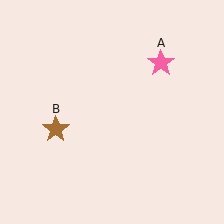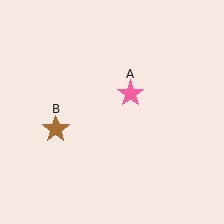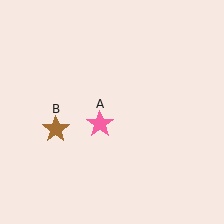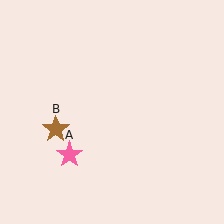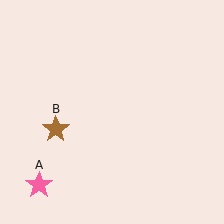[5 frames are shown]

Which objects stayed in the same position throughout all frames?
Brown star (object B) remained stationary.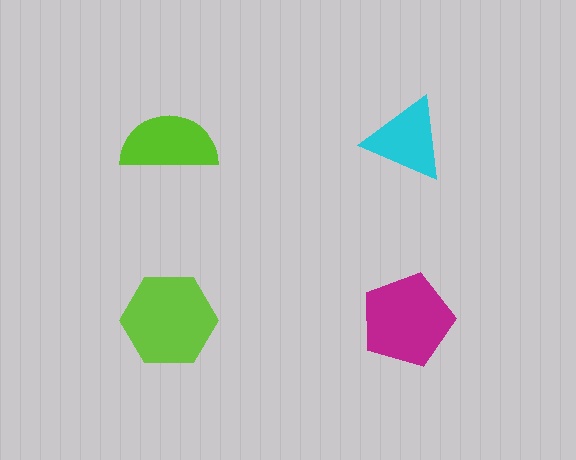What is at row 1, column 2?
A cyan triangle.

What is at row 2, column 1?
A lime hexagon.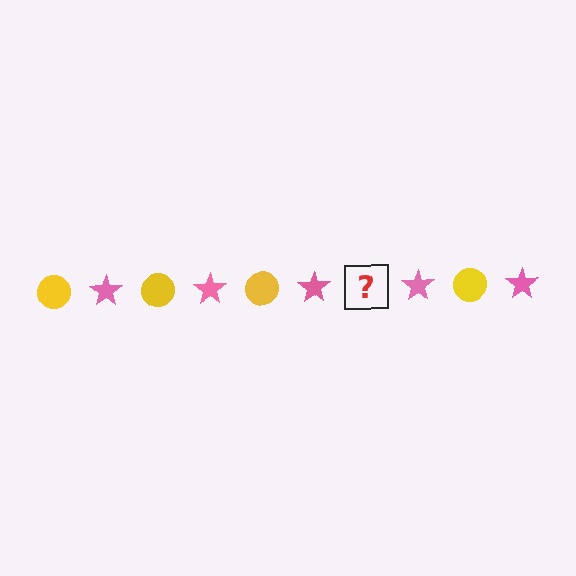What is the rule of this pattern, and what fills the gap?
The rule is that the pattern alternates between yellow circle and pink star. The gap should be filled with a yellow circle.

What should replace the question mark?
The question mark should be replaced with a yellow circle.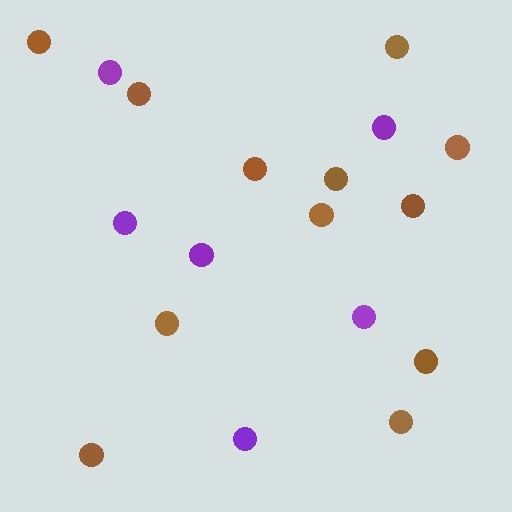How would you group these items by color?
There are 2 groups: one group of purple circles (6) and one group of brown circles (12).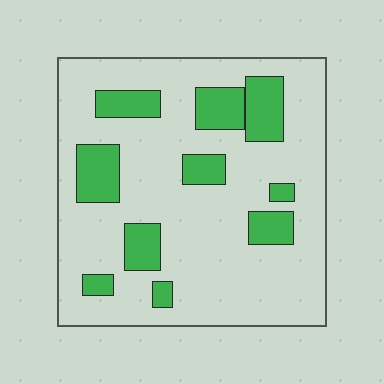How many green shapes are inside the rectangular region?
10.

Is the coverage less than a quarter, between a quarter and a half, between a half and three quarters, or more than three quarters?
Less than a quarter.